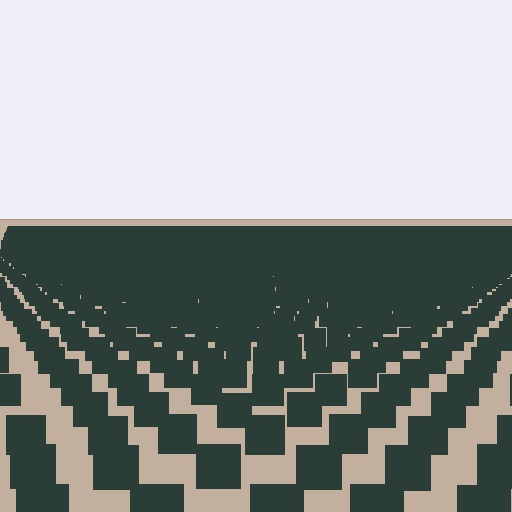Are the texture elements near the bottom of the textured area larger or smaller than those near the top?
Larger. Near the bottom, elements are closer to the viewer and appear at a bigger on-screen size.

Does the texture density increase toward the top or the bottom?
Density increases toward the top.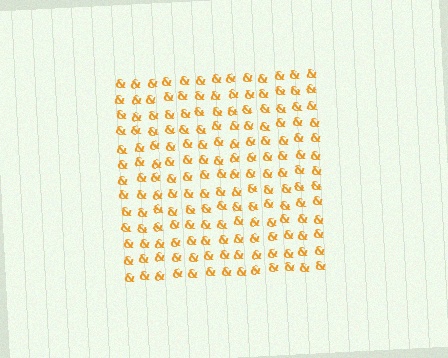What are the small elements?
The small elements are ampersands.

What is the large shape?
The large shape is a square.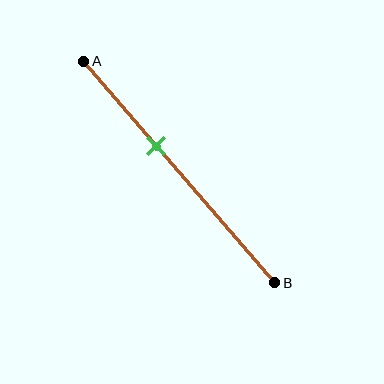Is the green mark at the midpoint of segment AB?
No, the mark is at about 40% from A, not at the 50% midpoint.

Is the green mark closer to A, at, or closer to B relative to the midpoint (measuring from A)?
The green mark is closer to point A than the midpoint of segment AB.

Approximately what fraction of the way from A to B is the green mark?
The green mark is approximately 40% of the way from A to B.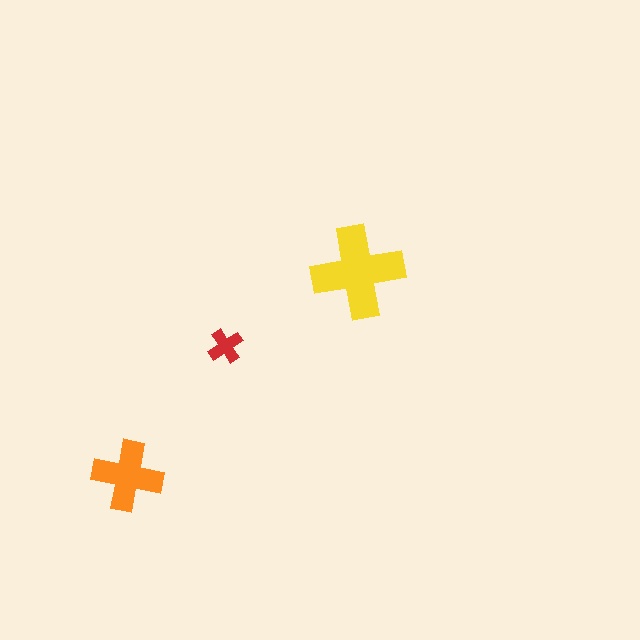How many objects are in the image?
There are 3 objects in the image.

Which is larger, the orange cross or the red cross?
The orange one.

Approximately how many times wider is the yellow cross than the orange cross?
About 1.5 times wider.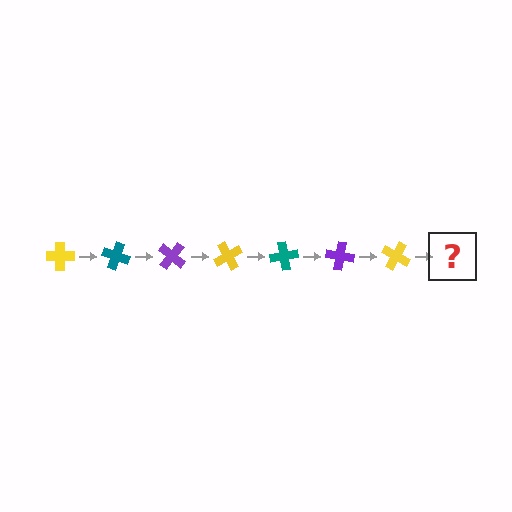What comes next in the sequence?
The next element should be a teal cross, rotated 140 degrees from the start.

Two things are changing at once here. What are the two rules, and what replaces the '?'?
The two rules are that it rotates 20 degrees each step and the color cycles through yellow, teal, and purple. The '?' should be a teal cross, rotated 140 degrees from the start.